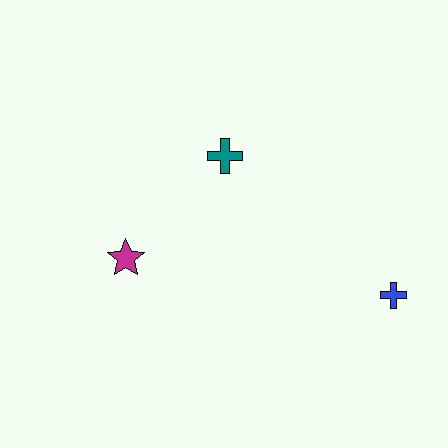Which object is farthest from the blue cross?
The magenta star is farthest from the blue cross.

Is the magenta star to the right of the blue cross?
No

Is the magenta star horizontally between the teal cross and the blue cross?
No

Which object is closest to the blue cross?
The teal cross is closest to the blue cross.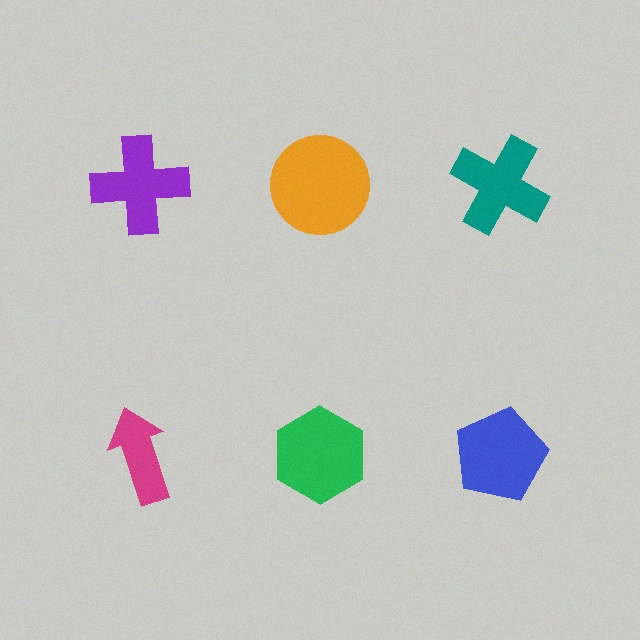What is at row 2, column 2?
A green hexagon.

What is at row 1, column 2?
An orange circle.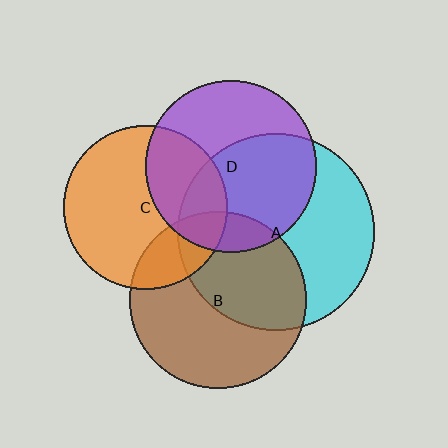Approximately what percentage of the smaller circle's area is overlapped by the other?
Approximately 15%.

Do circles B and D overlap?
Yes.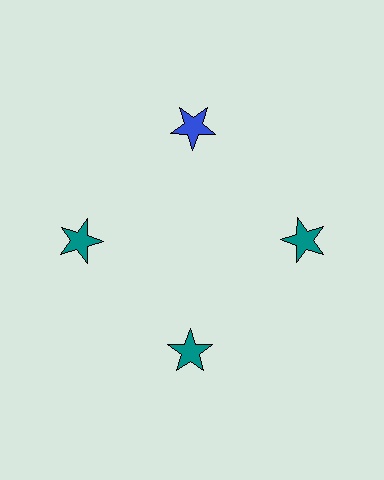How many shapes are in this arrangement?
There are 4 shapes arranged in a ring pattern.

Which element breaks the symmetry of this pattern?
The blue star at roughly the 12 o'clock position breaks the symmetry. All other shapes are teal stars.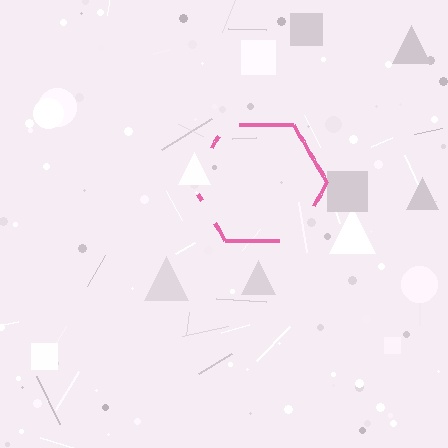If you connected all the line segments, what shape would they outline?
They would outline a hexagon.